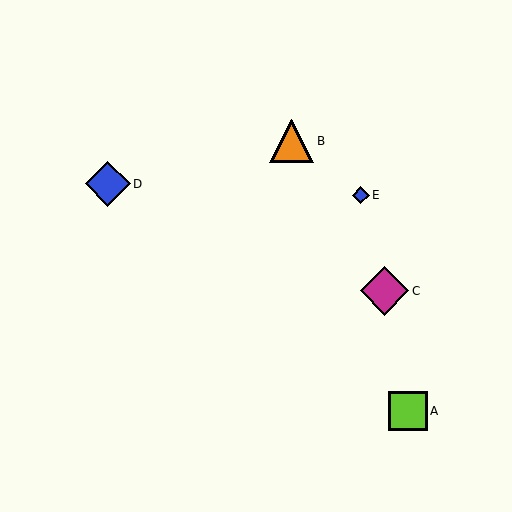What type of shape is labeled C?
Shape C is a magenta diamond.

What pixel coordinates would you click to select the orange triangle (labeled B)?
Click at (292, 141) to select the orange triangle B.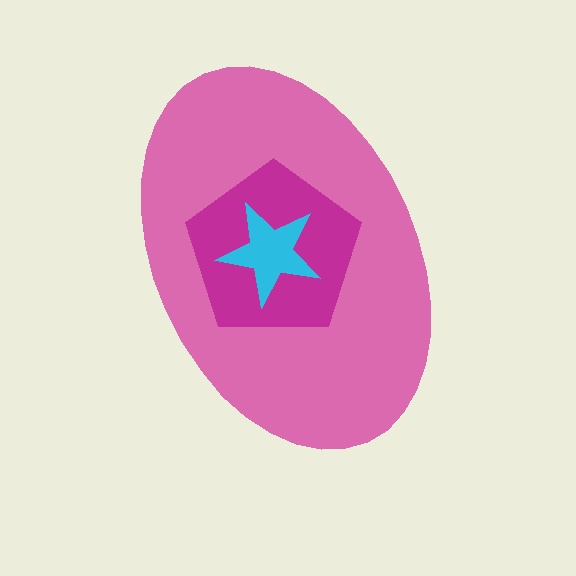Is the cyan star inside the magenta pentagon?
Yes.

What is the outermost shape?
The pink ellipse.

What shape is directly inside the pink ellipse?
The magenta pentagon.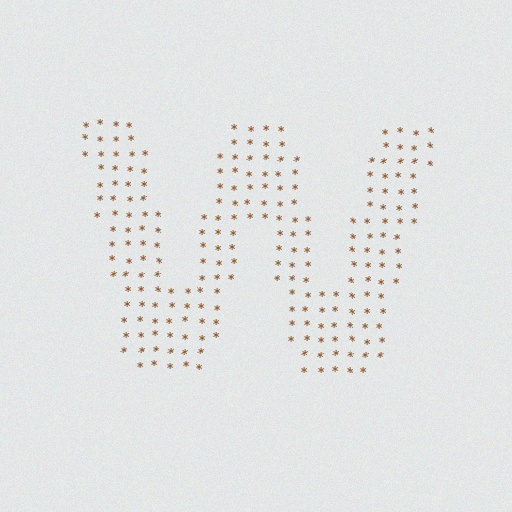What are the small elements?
The small elements are asterisks.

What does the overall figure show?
The overall figure shows the letter W.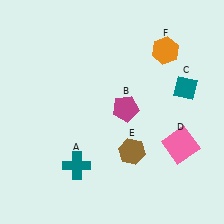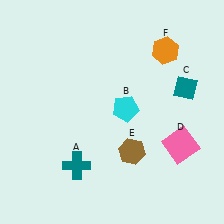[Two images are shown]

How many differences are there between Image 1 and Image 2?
There is 1 difference between the two images.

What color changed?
The pentagon (B) changed from magenta in Image 1 to cyan in Image 2.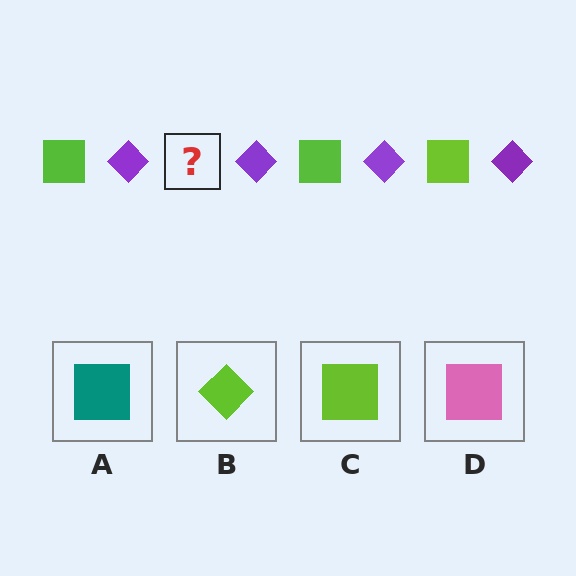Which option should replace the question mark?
Option C.